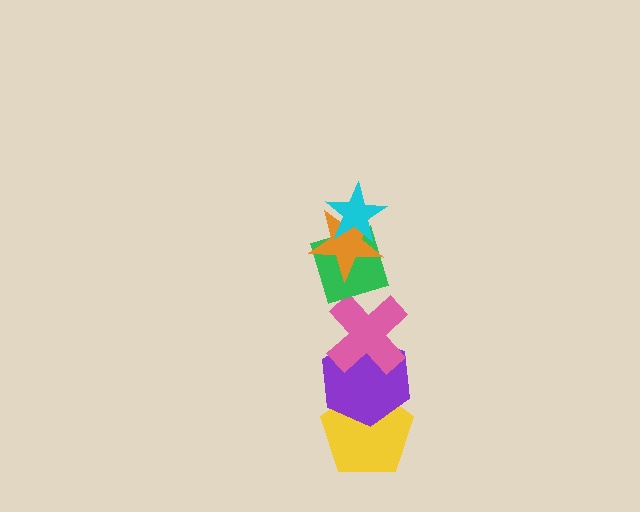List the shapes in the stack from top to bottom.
From top to bottom: the cyan star, the orange star, the green diamond, the pink cross, the purple hexagon, the yellow pentagon.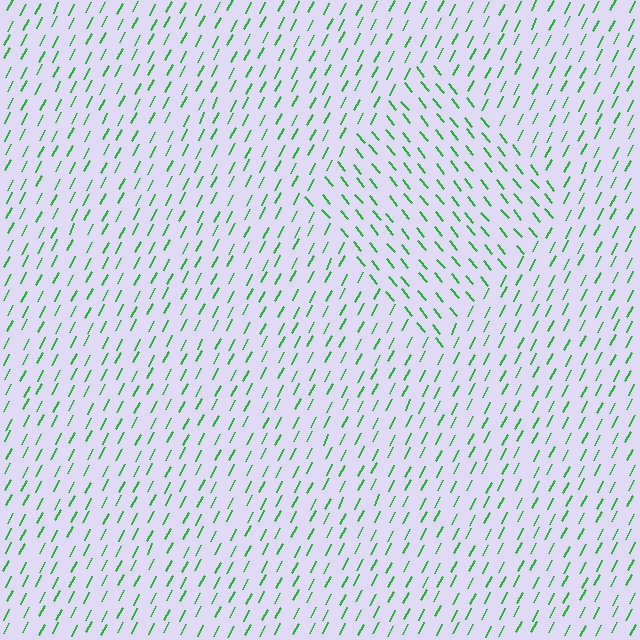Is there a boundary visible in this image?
Yes, there is a texture boundary formed by a change in line orientation.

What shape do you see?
I see a diamond.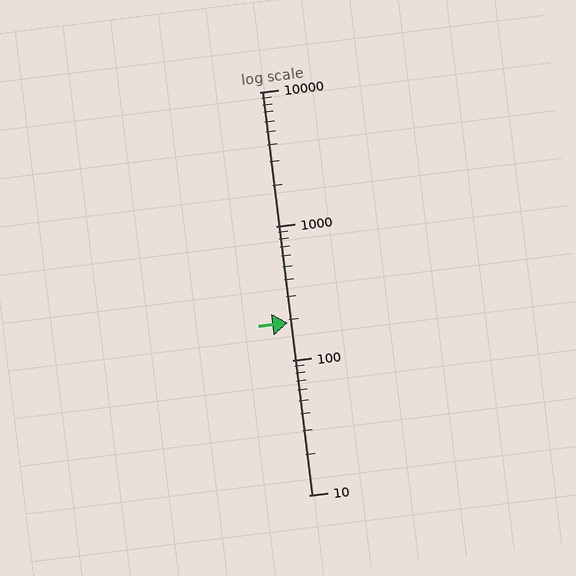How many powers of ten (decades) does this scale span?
The scale spans 3 decades, from 10 to 10000.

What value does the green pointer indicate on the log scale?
The pointer indicates approximately 190.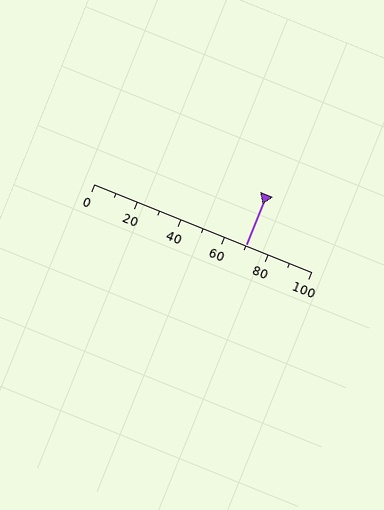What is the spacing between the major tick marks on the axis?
The major ticks are spaced 20 apart.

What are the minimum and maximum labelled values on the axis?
The axis runs from 0 to 100.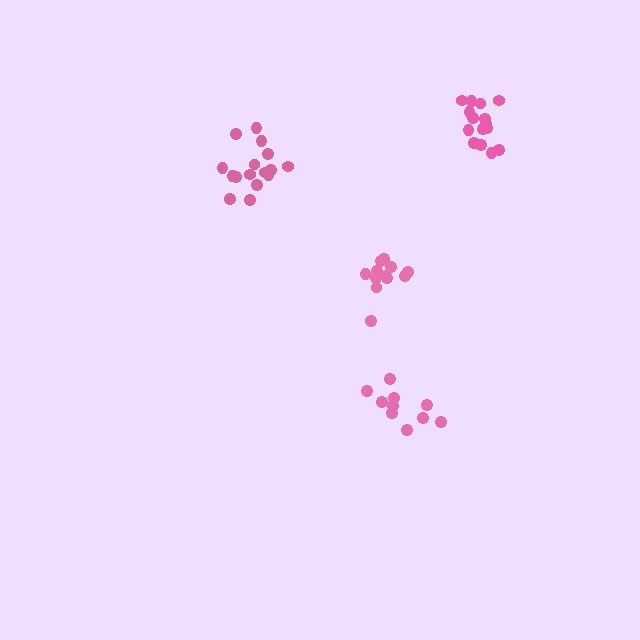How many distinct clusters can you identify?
There are 4 distinct clusters.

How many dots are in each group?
Group 1: 10 dots, Group 2: 16 dots, Group 3: 12 dots, Group 4: 15 dots (53 total).